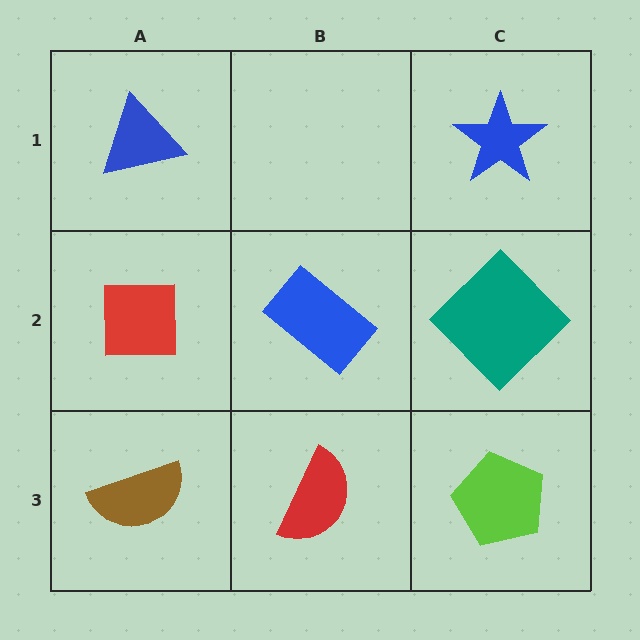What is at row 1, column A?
A blue triangle.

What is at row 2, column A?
A red square.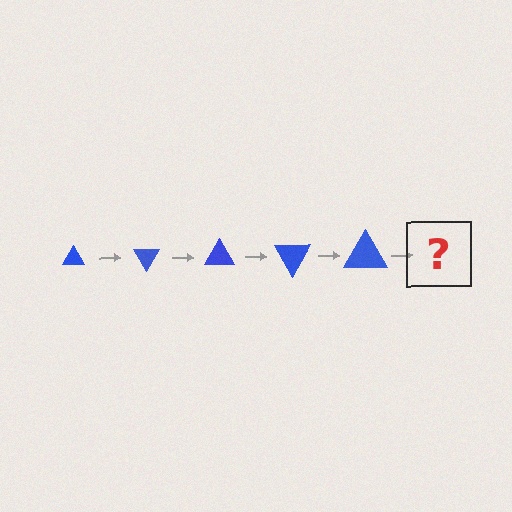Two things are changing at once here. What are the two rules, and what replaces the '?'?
The two rules are that the triangle grows larger each step and it rotates 60 degrees each step. The '?' should be a triangle, larger than the previous one and rotated 300 degrees from the start.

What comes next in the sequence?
The next element should be a triangle, larger than the previous one and rotated 300 degrees from the start.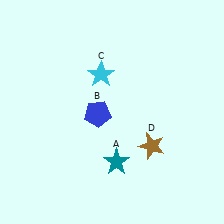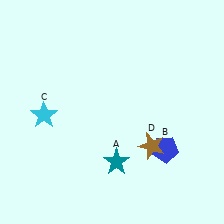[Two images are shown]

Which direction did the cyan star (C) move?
The cyan star (C) moved left.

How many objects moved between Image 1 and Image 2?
2 objects moved between the two images.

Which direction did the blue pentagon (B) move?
The blue pentagon (B) moved right.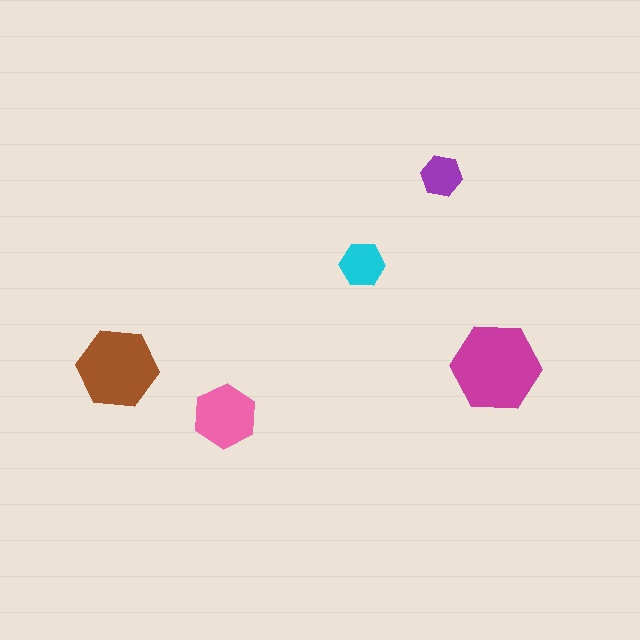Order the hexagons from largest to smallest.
the magenta one, the brown one, the pink one, the cyan one, the purple one.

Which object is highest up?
The purple hexagon is topmost.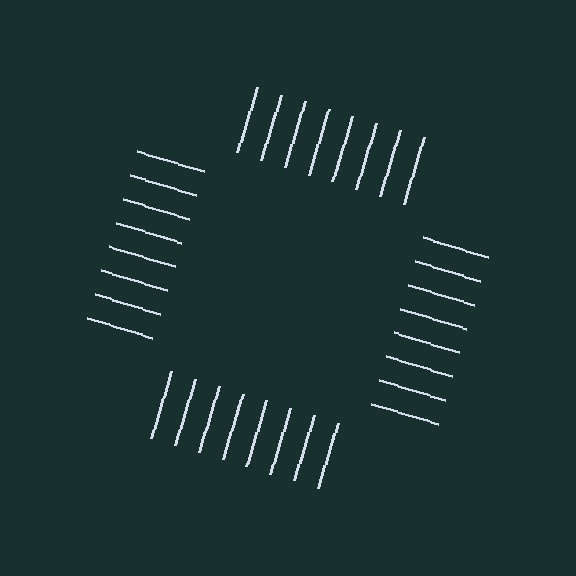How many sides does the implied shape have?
4 sides — the line-ends trace a square.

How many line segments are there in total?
32 — 8 along each of the 4 edges.